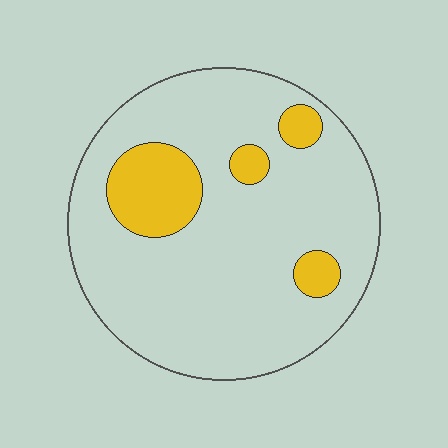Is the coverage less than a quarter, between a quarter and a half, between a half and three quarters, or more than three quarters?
Less than a quarter.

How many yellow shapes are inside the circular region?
4.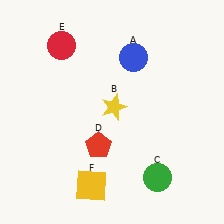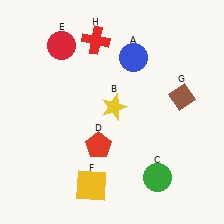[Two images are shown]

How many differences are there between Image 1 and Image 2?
There are 2 differences between the two images.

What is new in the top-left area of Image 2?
A red cross (H) was added in the top-left area of Image 2.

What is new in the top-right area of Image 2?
A brown diamond (G) was added in the top-right area of Image 2.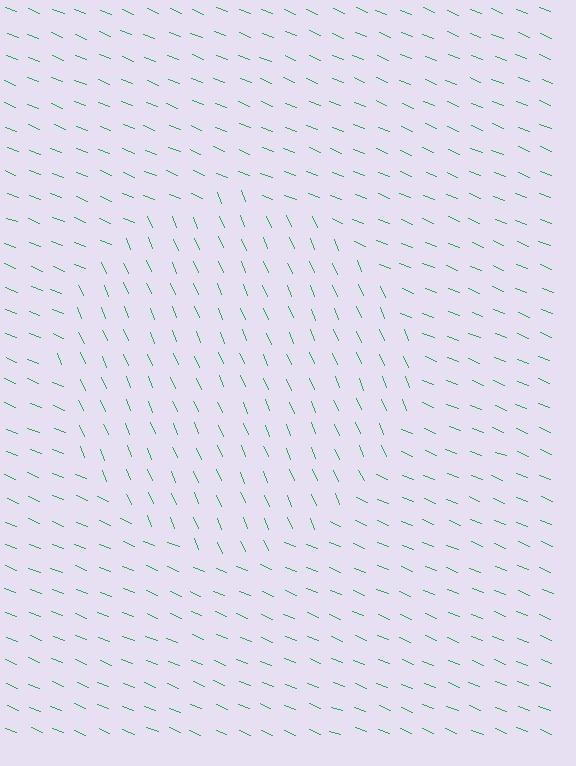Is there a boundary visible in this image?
Yes, there is a texture boundary formed by a change in line orientation.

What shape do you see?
I see a circle.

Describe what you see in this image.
The image is filled with small green line segments. A circle region in the image has lines oriented differently from the surrounding lines, creating a visible texture boundary.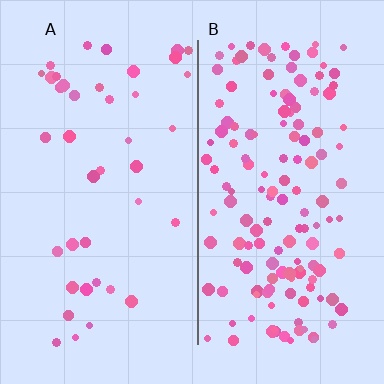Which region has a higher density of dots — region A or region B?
B (the right).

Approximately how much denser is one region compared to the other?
Approximately 3.5× — region B over region A.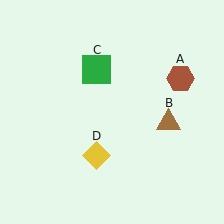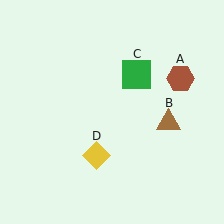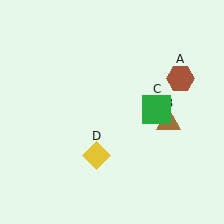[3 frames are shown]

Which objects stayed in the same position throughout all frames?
Brown hexagon (object A) and brown triangle (object B) and yellow diamond (object D) remained stationary.